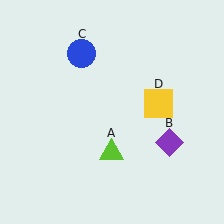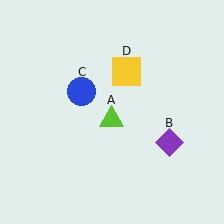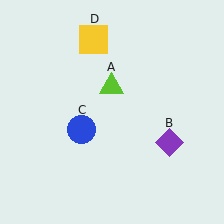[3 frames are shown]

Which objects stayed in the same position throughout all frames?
Purple diamond (object B) remained stationary.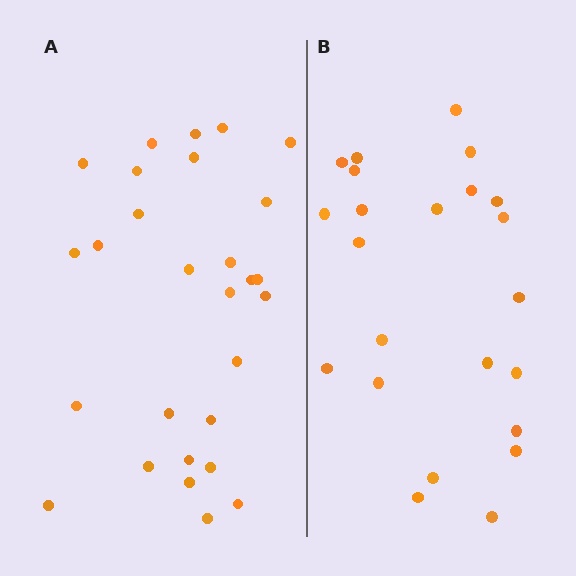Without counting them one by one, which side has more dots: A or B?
Region A (the left region) has more dots.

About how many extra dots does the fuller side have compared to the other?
Region A has about 5 more dots than region B.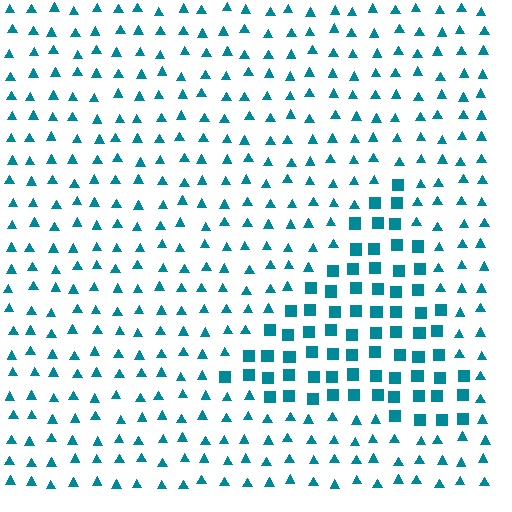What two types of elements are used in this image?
The image uses squares inside the triangle region and triangles outside it.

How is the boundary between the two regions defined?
The boundary is defined by a change in element shape: squares inside vs. triangles outside. All elements share the same color and spacing.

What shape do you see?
I see a triangle.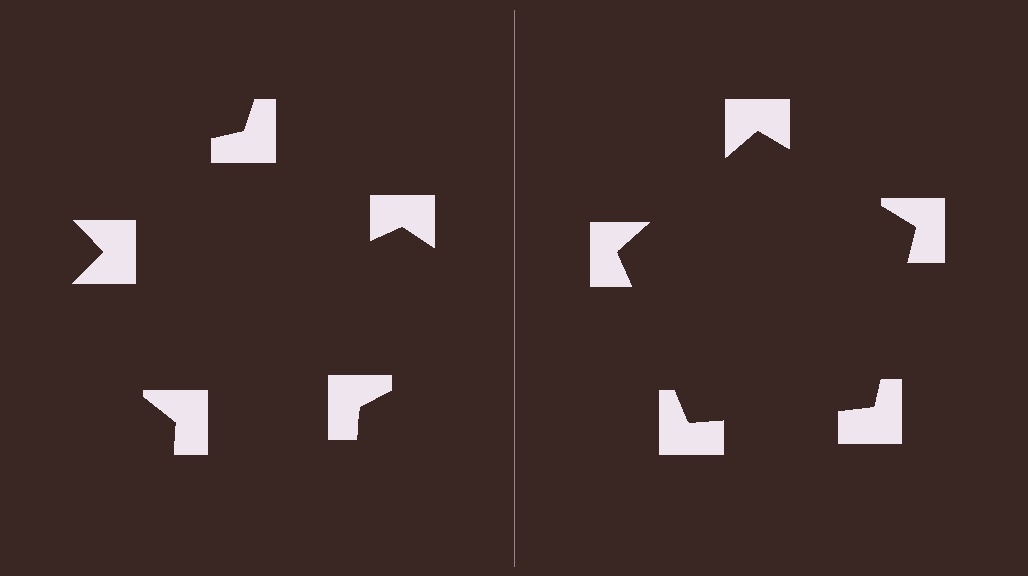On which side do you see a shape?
An illusory pentagon appears on the right side. On the left side the wedge cuts are rotated, so no coherent shape forms.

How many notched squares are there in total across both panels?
10 — 5 on each side.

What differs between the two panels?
The notched squares are positioned identically on both sides; only the wedge orientations differ. On the right they align to a pentagon; on the left they are misaligned.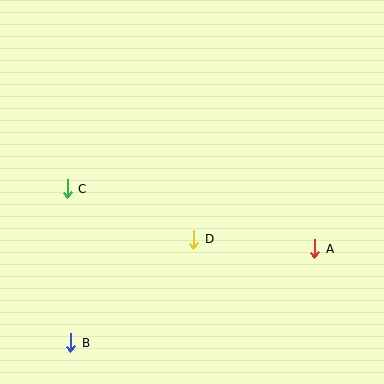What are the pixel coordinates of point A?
Point A is at (315, 249).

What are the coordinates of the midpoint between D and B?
The midpoint between D and B is at (132, 291).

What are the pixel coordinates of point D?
Point D is at (194, 239).